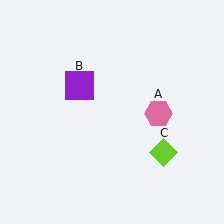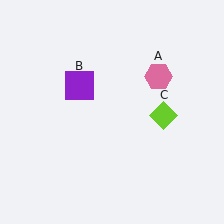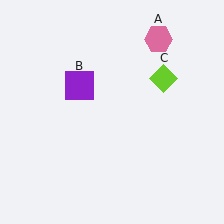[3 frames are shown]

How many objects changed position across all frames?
2 objects changed position: pink hexagon (object A), lime diamond (object C).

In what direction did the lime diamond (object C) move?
The lime diamond (object C) moved up.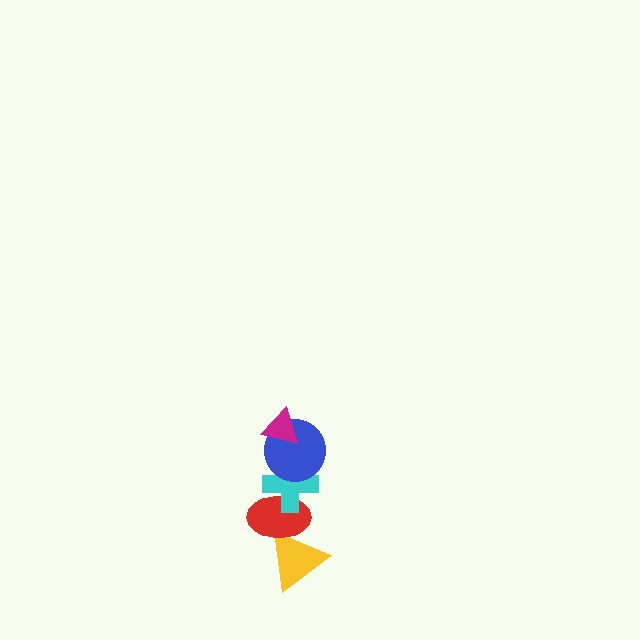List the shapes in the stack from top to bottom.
From top to bottom: the magenta triangle, the blue circle, the cyan cross, the red ellipse, the yellow triangle.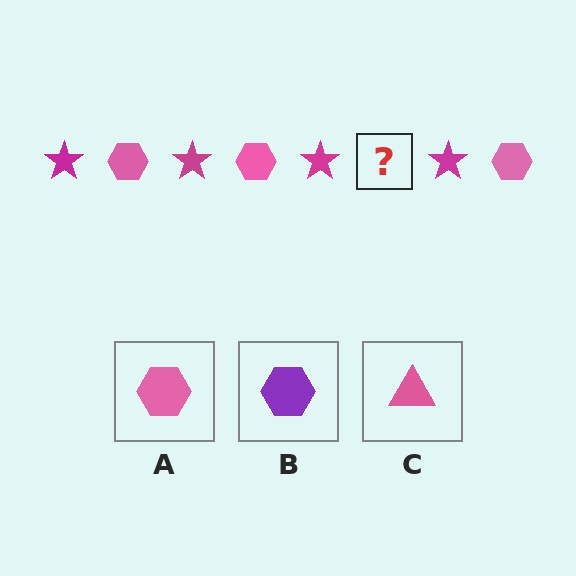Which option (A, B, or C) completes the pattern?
A.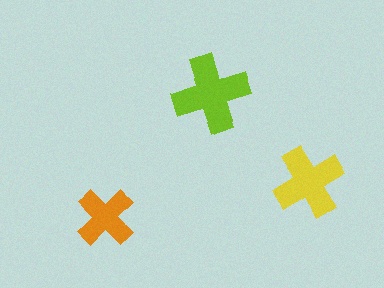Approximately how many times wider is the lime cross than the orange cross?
About 1.5 times wider.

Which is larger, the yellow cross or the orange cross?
The yellow one.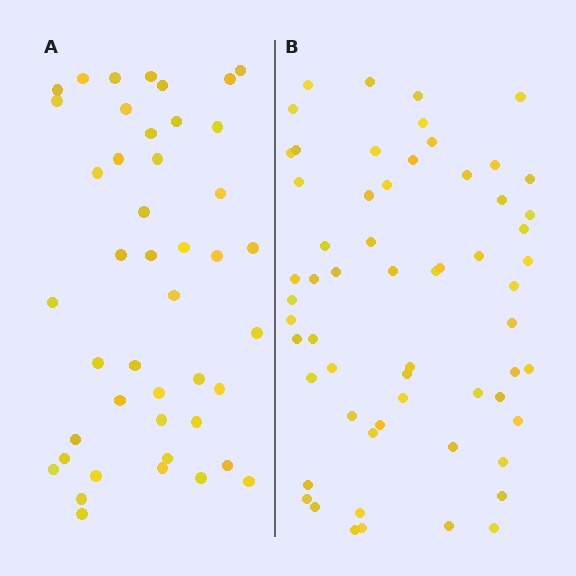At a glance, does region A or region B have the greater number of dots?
Region B (the right region) has more dots.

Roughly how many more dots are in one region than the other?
Region B has approximately 15 more dots than region A.